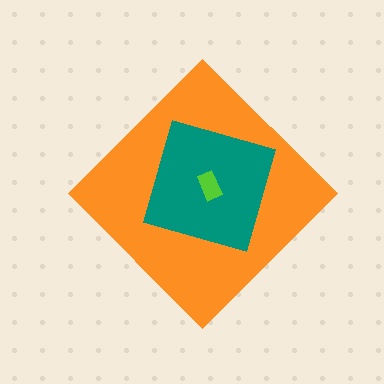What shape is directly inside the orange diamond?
The teal square.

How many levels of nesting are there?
3.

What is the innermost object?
The lime rectangle.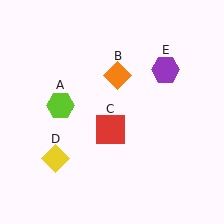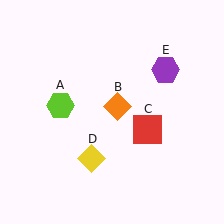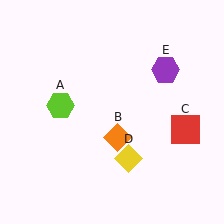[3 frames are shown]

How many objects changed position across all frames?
3 objects changed position: orange diamond (object B), red square (object C), yellow diamond (object D).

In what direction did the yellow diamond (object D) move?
The yellow diamond (object D) moved right.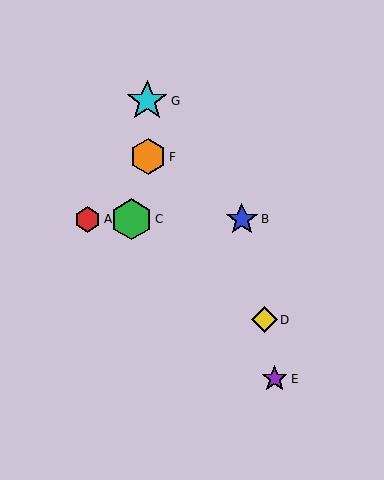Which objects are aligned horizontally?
Objects A, B, C are aligned horizontally.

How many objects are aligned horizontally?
3 objects (A, B, C) are aligned horizontally.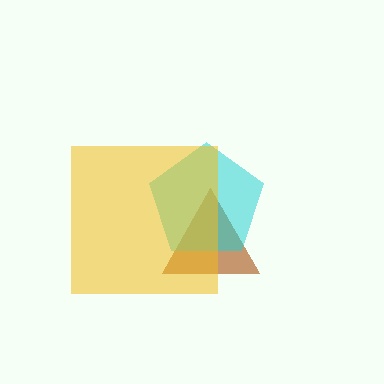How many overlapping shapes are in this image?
There are 3 overlapping shapes in the image.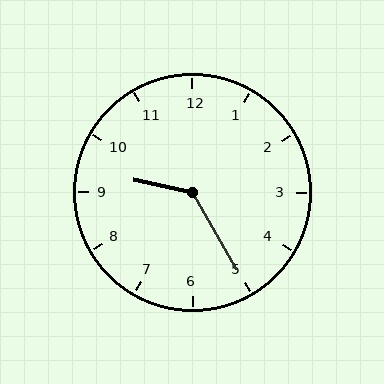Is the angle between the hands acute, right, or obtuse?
It is obtuse.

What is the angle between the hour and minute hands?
Approximately 132 degrees.